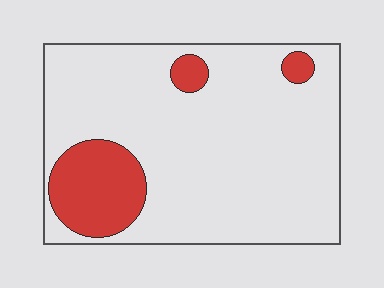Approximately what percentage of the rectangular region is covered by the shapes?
Approximately 15%.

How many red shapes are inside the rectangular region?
3.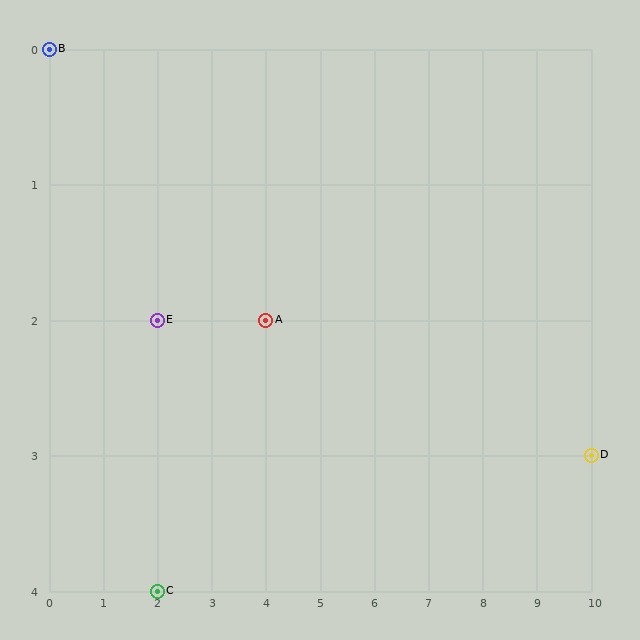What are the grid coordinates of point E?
Point E is at grid coordinates (2, 2).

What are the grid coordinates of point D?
Point D is at grid coordinates (10, 3).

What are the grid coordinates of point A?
Point A is at grid coordinates (4, 2).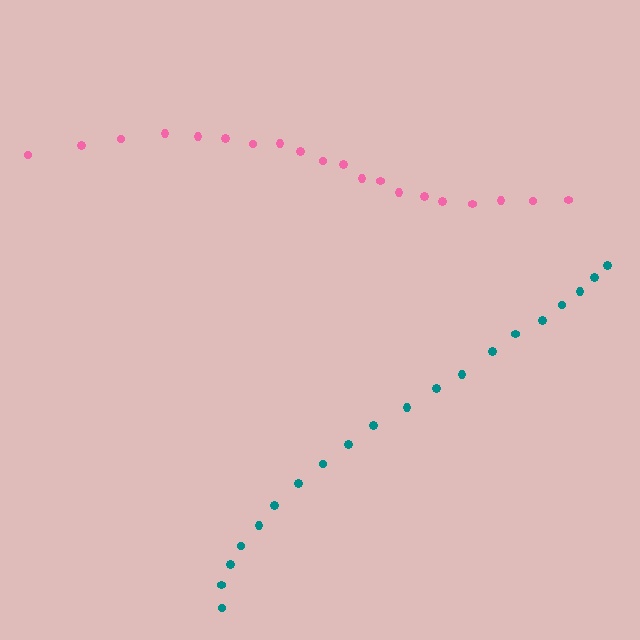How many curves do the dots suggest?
There are 2 distinct paths.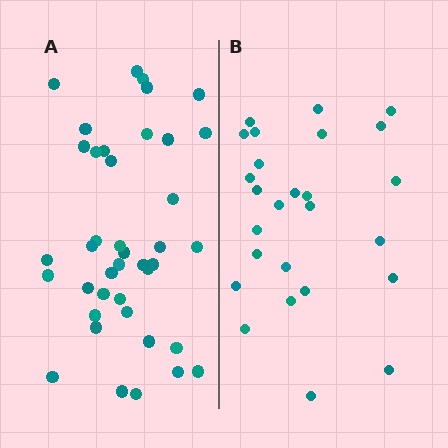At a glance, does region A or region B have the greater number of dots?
Region A (the left region) has more dots.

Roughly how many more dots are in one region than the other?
Region A has approximately 15 more dots than region B.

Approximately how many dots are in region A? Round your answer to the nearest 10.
About 40 dots.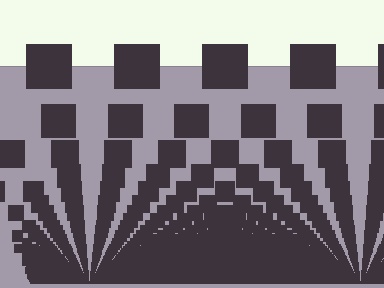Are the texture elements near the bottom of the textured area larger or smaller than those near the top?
Smaller. The gradient is inverted — elements near the bottom are smaller and denser.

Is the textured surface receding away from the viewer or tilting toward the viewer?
The surface appears to tilt toward the viewer. Texture elements get larger and sparser toward the top.